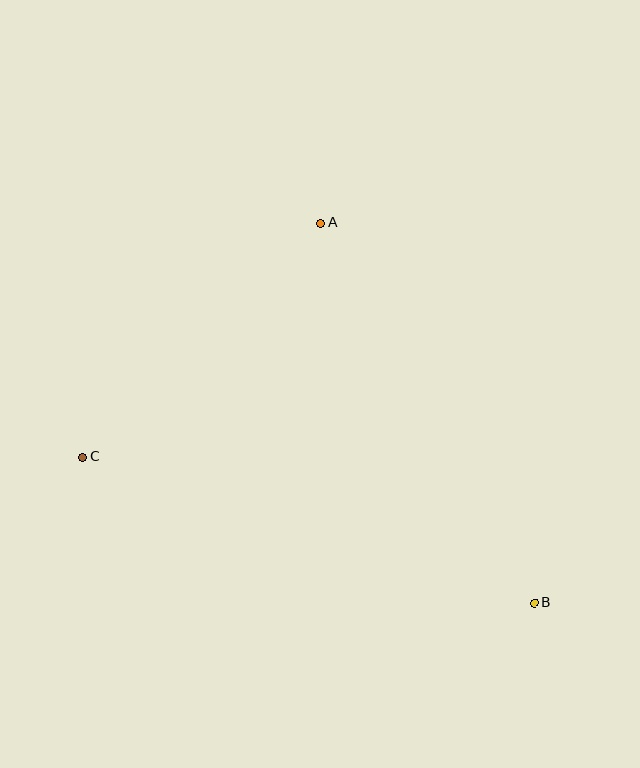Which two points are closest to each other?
Points A and C are closest to each other.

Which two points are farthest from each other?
Points B and C are farthest from each other.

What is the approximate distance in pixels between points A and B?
The distance between A and B is approximately 436 pixels.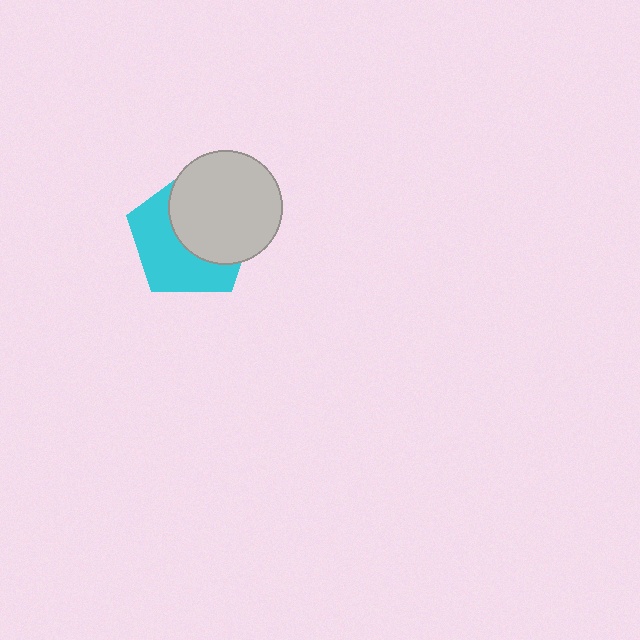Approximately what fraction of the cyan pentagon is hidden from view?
Roughly 51% of the cyan pentagon is hidden behind the light gray circle.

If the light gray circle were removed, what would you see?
You would see the complete cyan pentagon.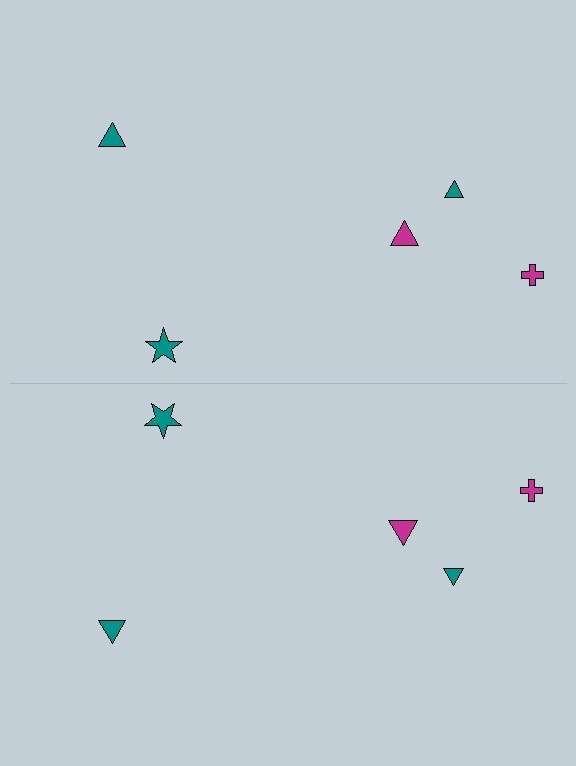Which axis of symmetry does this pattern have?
The pattern has a horizontal axis of symmetry running through the center of the image.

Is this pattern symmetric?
Yes, this pattern has bilateral (reflection) symmetry.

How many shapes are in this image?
There are 10 shapes in this image.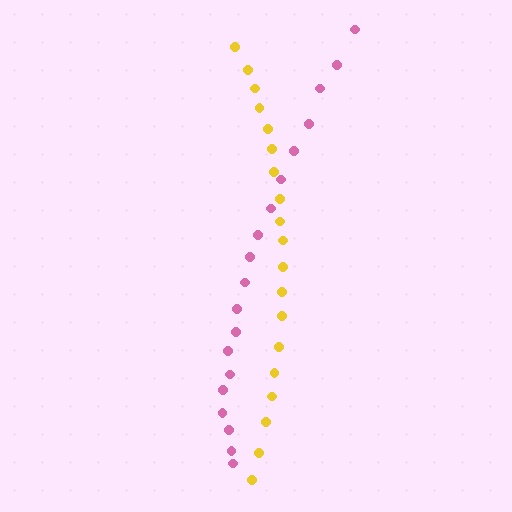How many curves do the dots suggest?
There are 2 distinct paths.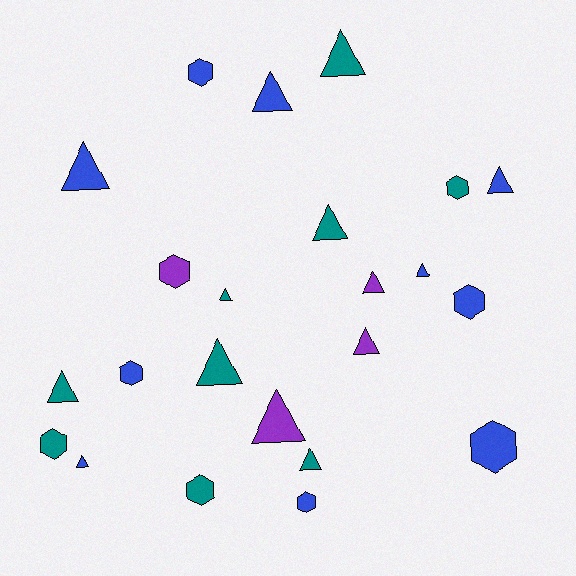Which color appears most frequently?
Blue, with 10 objects.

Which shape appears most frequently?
Triangle, with 14 objects.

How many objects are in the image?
There are 23 objects.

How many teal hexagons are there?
There are 3 teal hexagons.